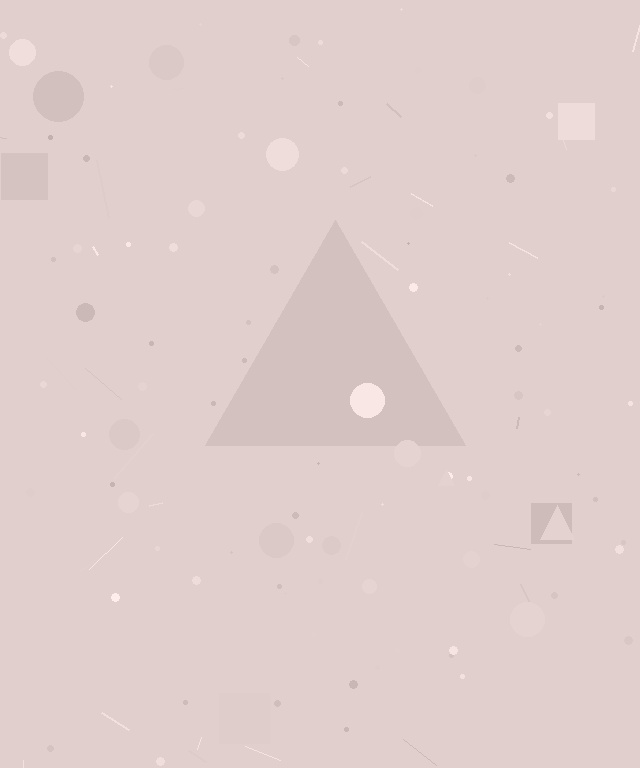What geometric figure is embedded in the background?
A triangle is embedded in the background.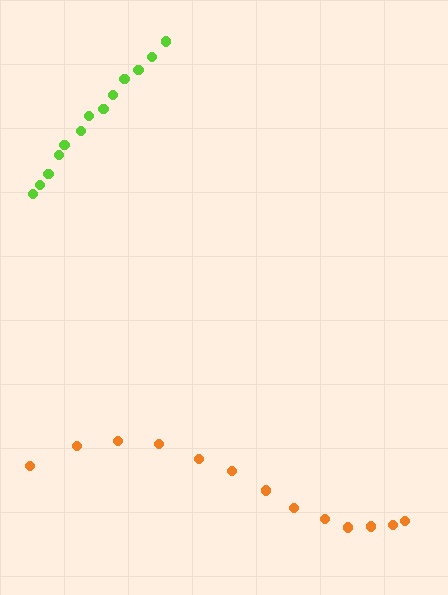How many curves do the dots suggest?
There are 2 distinct paths.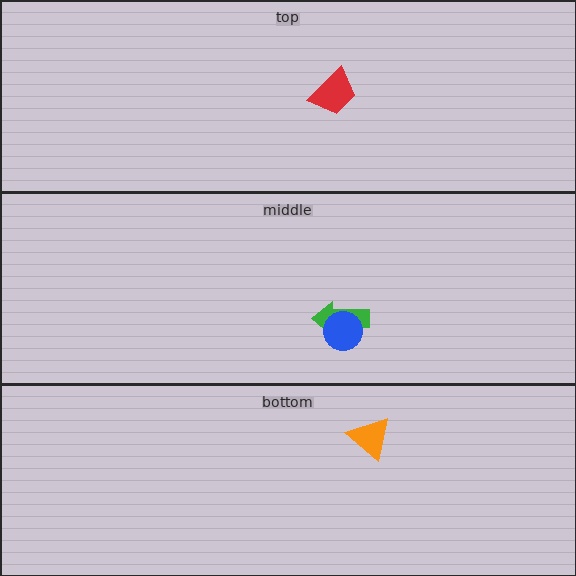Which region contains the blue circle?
The middle region.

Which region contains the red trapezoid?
The top region.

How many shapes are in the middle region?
2.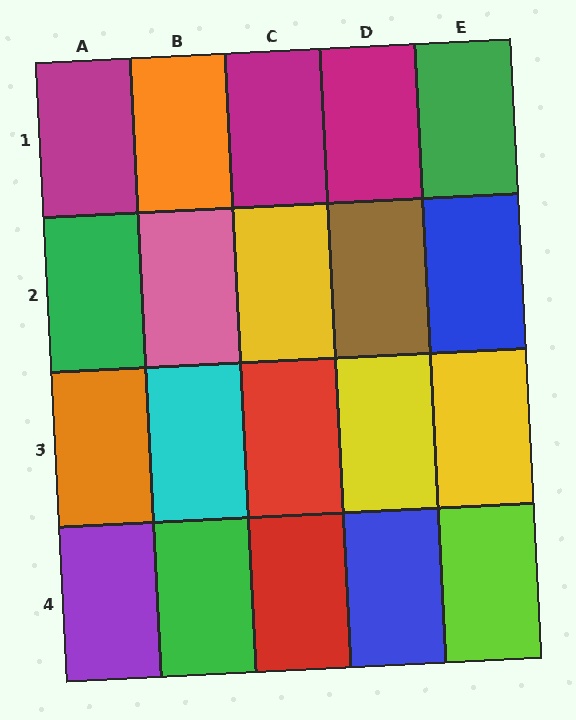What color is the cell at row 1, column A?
Magenta.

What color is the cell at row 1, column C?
Magenta.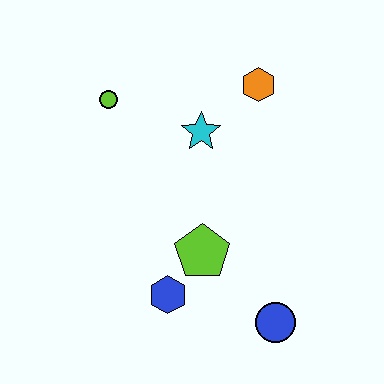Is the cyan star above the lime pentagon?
Yes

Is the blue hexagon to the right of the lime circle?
Yes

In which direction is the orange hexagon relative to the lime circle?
The orange hexagon is to the right of the lime circle.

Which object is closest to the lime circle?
The cyan star is closest to the lime circle.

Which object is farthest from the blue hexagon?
The orange hexagon is farthest from the blue hexagon.